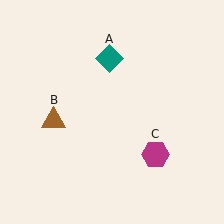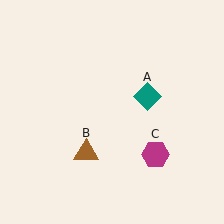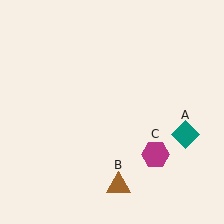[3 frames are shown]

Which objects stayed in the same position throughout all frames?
Magenta hexagon (object C) remained stationary.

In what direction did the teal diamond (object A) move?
The teal diamond (object A) moved down and to the right.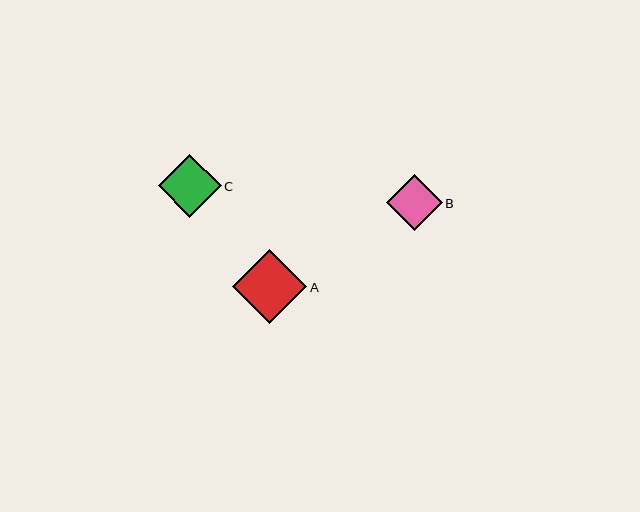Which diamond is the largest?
Diamond A is the largest with a size of approximately 74 pixels.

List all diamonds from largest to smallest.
From largest to smallest: A, C, B.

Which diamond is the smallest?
Diamond B is the smallest with a size of approximately 56 pixels.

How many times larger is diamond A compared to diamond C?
Diamond A is approximately 1.2 times the size of diamond C.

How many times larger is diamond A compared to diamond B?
Diamond A is approximately 1.3 times the size of diamond B.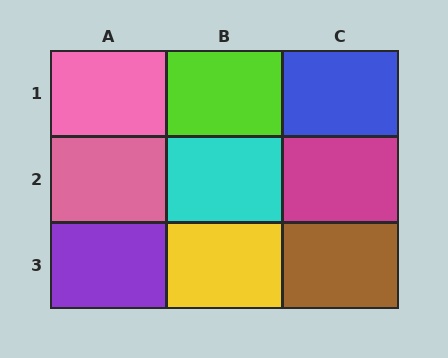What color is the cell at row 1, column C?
Blue.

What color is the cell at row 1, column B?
Lime.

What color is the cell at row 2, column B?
Cyan.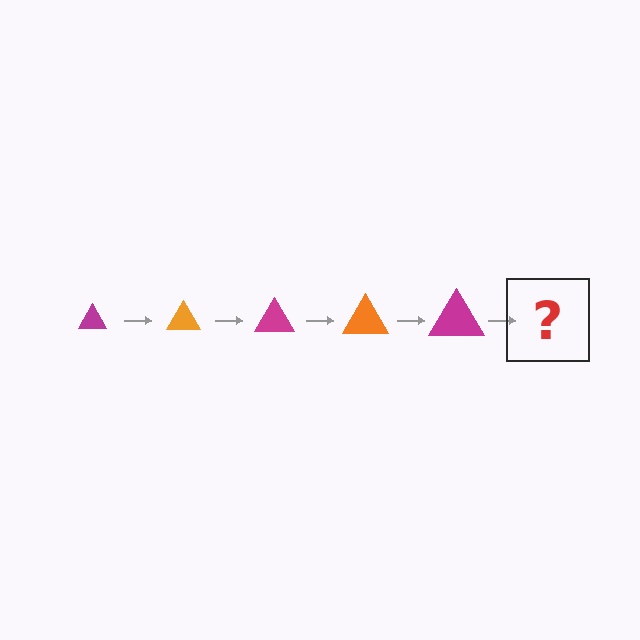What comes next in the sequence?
The next element should be an orange triangle, larger than the previous one.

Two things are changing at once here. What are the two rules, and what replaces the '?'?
The two rules are that the triangle grows larger each step and the color cycles through magenta and orange. The '?' should be an orange triangle, larger than the previous one.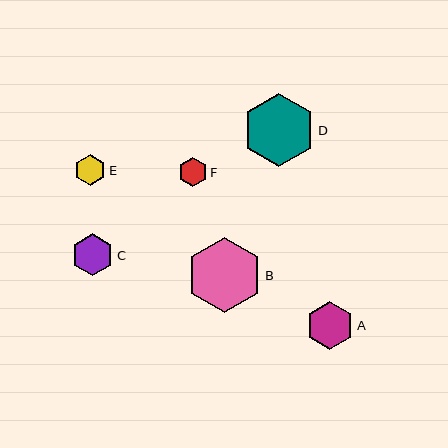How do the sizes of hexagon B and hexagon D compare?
Hexagon B and hexagon D are approximately the same size.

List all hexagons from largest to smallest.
From largest to smallest: B, D, A, C, E, F.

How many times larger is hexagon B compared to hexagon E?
Hexagon B is approximately 2.4 times the size of hexagon E.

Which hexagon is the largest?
Hexagon B is the largest with a size of approximately 75 pixels.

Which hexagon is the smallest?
Hexagon F is the smallest with a size of approximately 29 pixels.